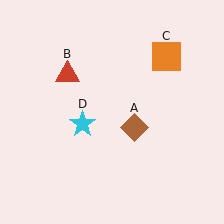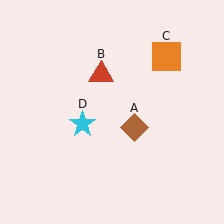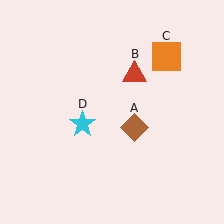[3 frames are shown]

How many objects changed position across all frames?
1 object changed position: red triangle (object B).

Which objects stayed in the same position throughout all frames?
Brown diamond (object A) and orange square (object C) and cyan star (object D) remained stationary.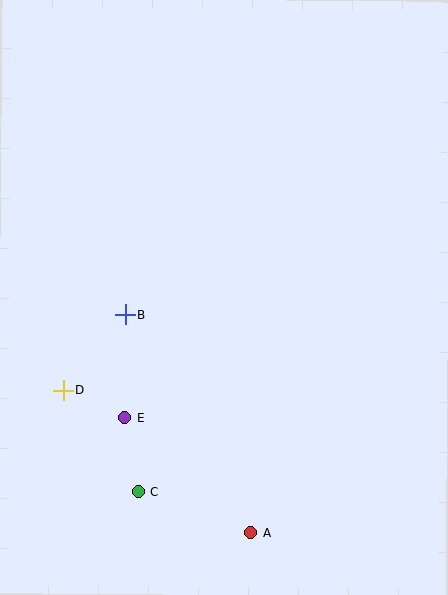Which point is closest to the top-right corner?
Point B is closest to the top-right corner.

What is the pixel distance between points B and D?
The distance between B and D is 97 pixels.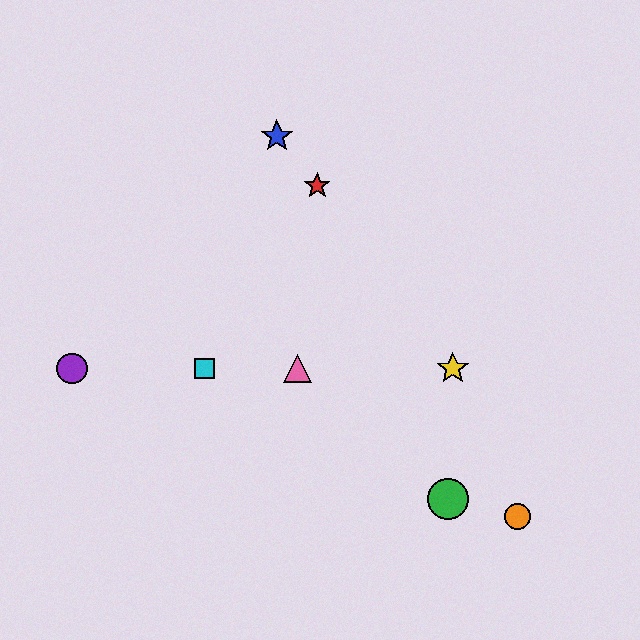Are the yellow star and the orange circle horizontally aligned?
No, the yellow star is at y≈368 and the orange circle is at y≈517.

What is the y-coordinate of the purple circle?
The purple circle is at y≈368.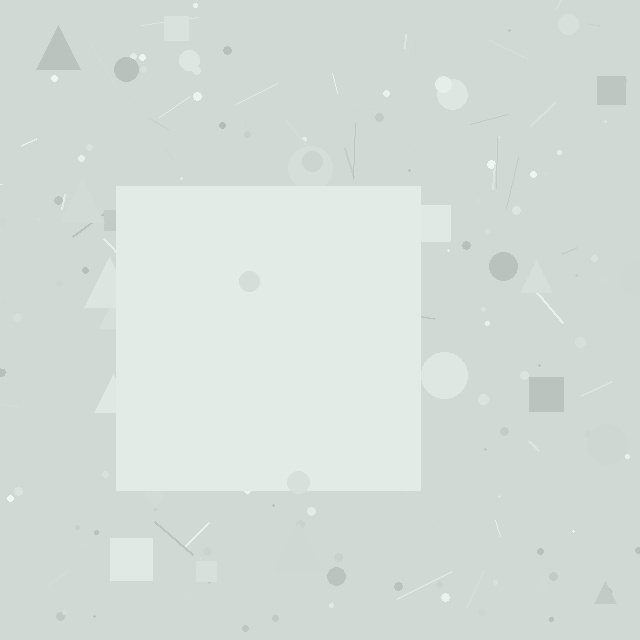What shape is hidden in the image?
A square is hidden in the image.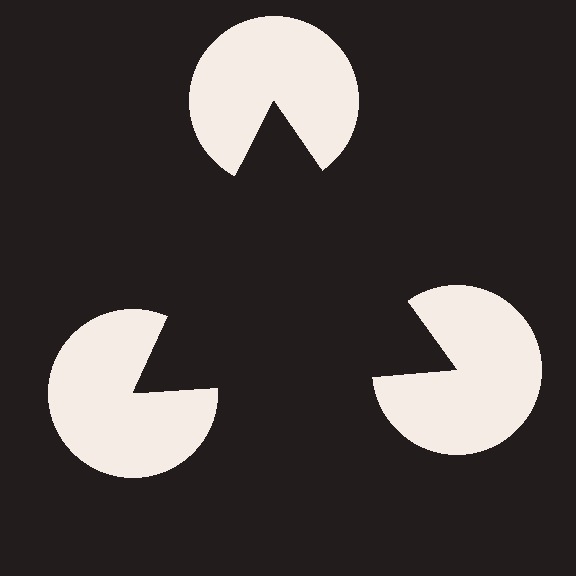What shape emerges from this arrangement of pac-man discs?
An illusory triangle — its edges are inferred from the aligned wedge cuts in the pac-man discs, not physically drawn.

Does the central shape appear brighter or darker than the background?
It typically appears slightly darker than the background, even though no actual brightness change is drawn.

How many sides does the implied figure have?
3 sides.